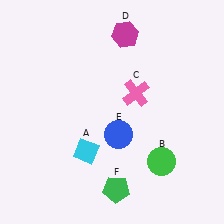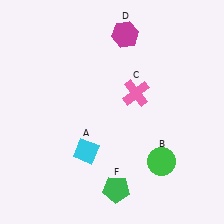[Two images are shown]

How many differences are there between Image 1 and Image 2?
There is 1 difference between the two images.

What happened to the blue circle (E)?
The blue circle (E) was removed in Image 2. It was in the bottom-right area of Image 1.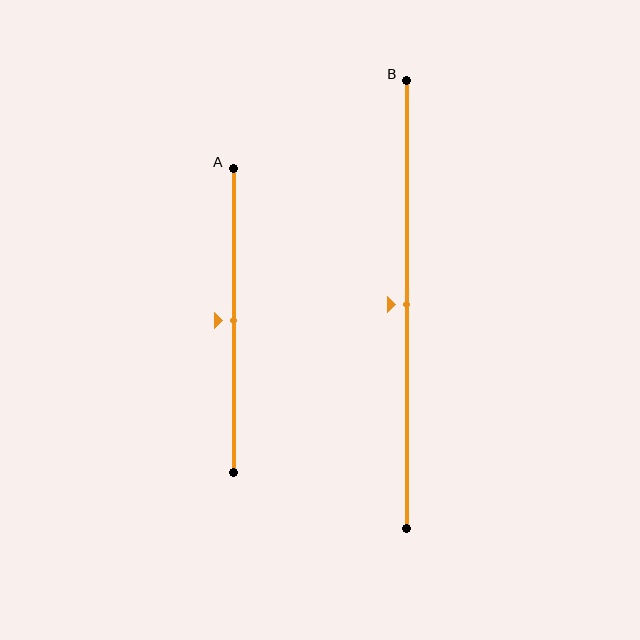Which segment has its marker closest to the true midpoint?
Segment A has its marker closest to the true midpoint.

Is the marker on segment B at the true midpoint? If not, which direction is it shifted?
Yes, the marker on segment B is at the true midpoint.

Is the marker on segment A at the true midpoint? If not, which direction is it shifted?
Yes, the marker on segment A is at the true midpoint.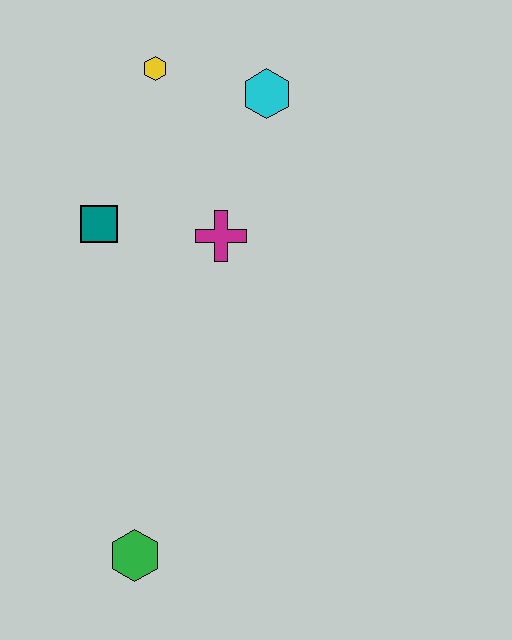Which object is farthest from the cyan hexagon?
The green hexagon is farthest from the cyan hexagon.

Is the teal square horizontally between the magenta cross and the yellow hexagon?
No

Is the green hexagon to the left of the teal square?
No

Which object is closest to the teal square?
The magenta cross is closest to the teal square.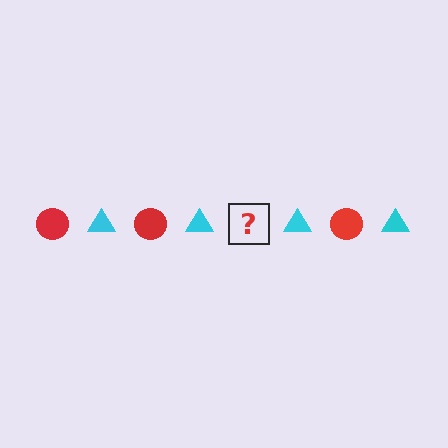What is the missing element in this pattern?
The missing element is a red circle.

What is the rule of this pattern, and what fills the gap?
The rule is that the pattern alternates between red circle and cyan triangle. The gap should be filled with a red circle.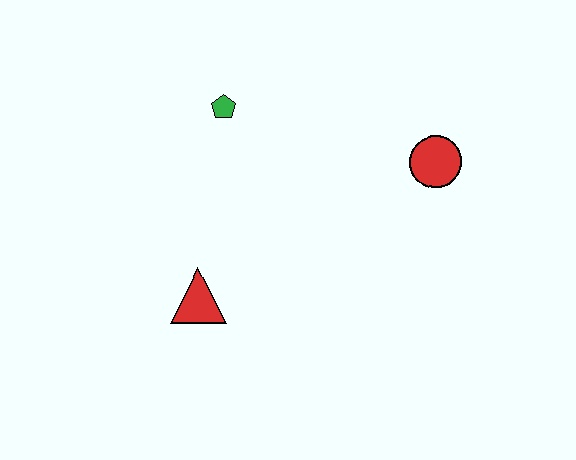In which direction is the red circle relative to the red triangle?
The red circle is to the right of the red triangle.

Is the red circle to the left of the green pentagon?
No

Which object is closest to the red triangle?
The green pentagon is closest to the red triangle.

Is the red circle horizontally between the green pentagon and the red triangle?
No